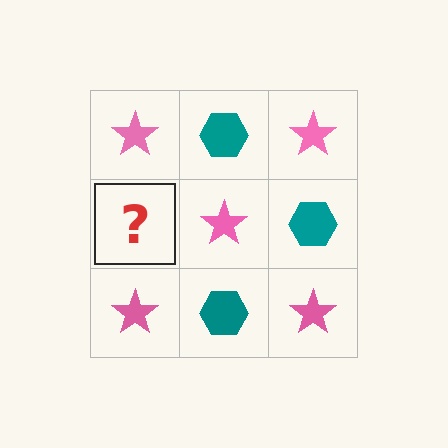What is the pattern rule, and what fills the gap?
The rule is that it alternates pink star and teal hexagon in a checkerboard pattern. The gap should be filled with a teal hexagon.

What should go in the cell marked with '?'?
The missing cell should contain a teal hexagon.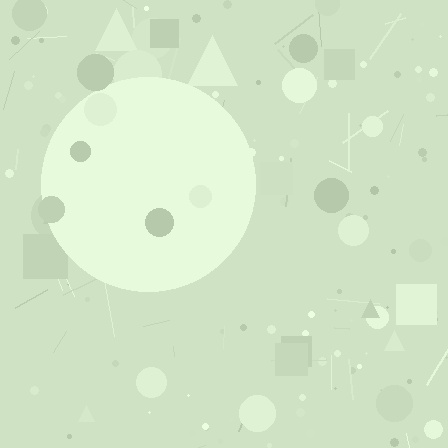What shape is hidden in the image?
A circle is hidden in the image.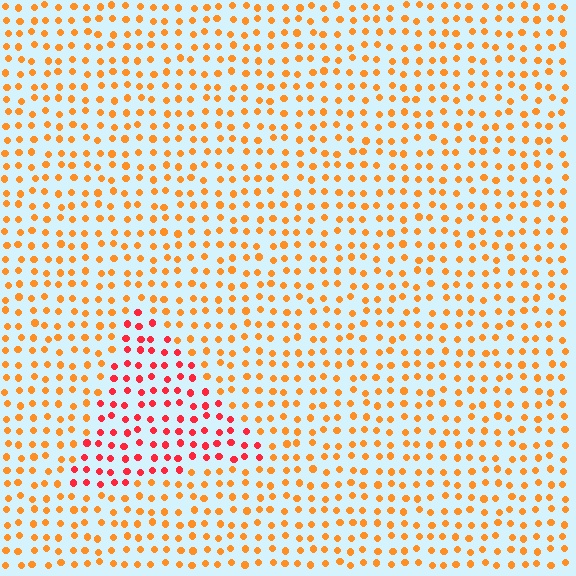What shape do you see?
I see a triangle.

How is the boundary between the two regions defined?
The boundary is defined purely by a slight shift in hue (about 36 degrees). Spacing, size, and orientation are identical on both sides.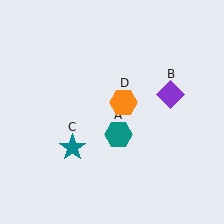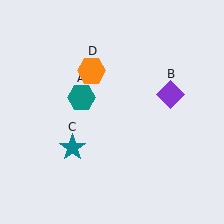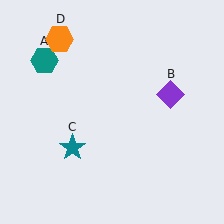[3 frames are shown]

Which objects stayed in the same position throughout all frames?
Purple diamond (object B) and teal star (object C) remained stationary.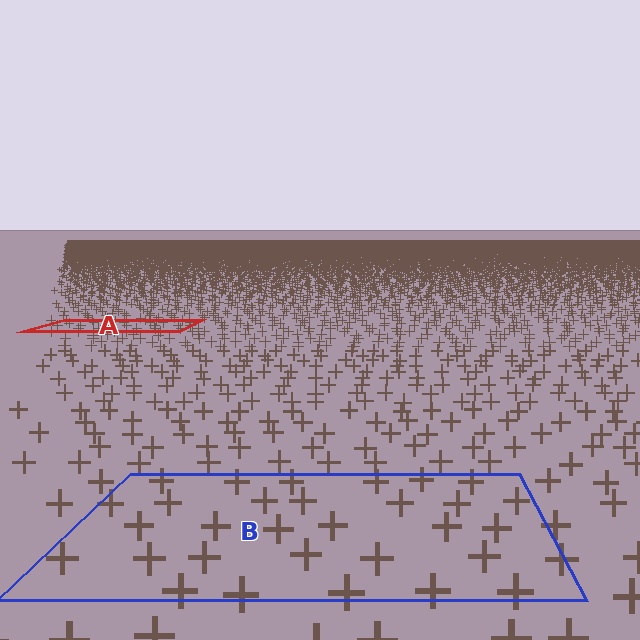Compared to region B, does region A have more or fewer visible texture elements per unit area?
Region A has more texture elements per unit area — they are packed more densely because it is farther away.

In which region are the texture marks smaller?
The texture marks are smaller in region A, because it is farther away.